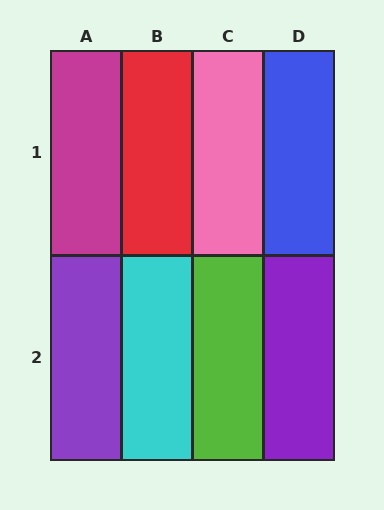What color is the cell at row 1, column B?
Red.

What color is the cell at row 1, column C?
Pink.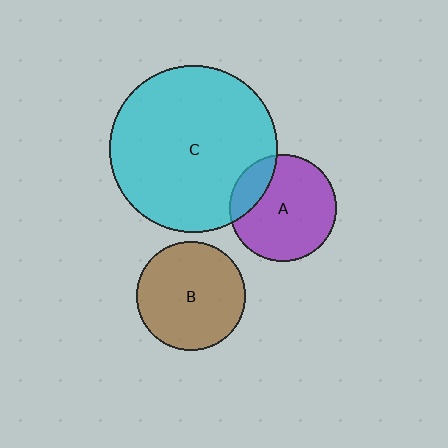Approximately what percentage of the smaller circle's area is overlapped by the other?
Approximately 20%.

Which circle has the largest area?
Circle C (cyan).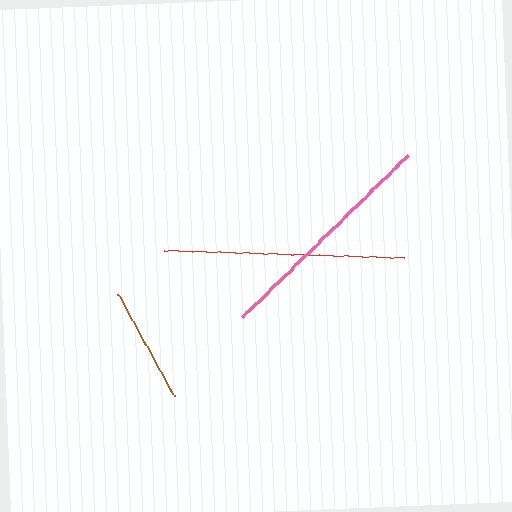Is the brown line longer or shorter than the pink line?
The pink line is longer than the brown line.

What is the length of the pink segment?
The pink segment is approximately 232 pixels long.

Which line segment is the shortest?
The brown line is the shortest at approximately 117 pixels.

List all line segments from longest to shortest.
From longest to shortest: red, pink, brown.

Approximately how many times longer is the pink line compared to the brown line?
The pink line is approximately 2.0 times the length of the brown line.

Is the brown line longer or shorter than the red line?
The red line is longer than the brown line.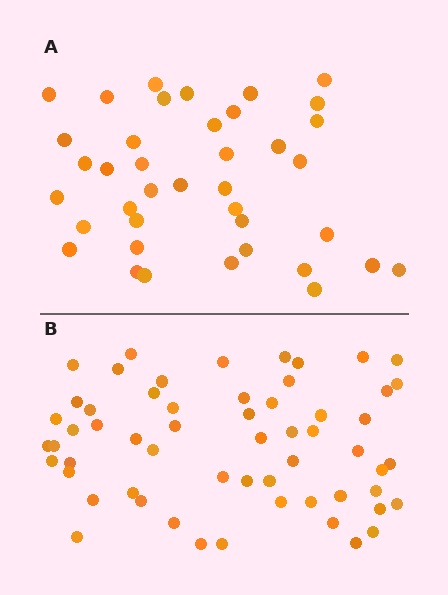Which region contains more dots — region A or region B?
Region B (the bottom region) has more dots.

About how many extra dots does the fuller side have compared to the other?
Region B has approximately 20 more dots than region A.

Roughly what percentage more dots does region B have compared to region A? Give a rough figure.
About 50% more.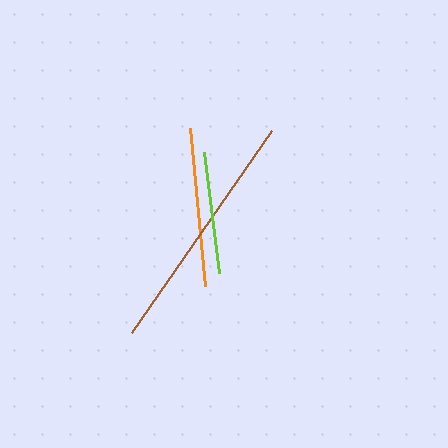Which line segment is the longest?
The brown line is the longest at approximately 245 pixels.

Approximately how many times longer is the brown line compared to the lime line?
The brown line is approximately 2.0 times the length of the lime line.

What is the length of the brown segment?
The brown segment is approximately 245 pixels long.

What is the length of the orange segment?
The orange segment is approximately 159 pixels long.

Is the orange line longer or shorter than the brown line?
The brown line is longer than the orange line.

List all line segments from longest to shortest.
From longest to shortest: brown, orange, lime.